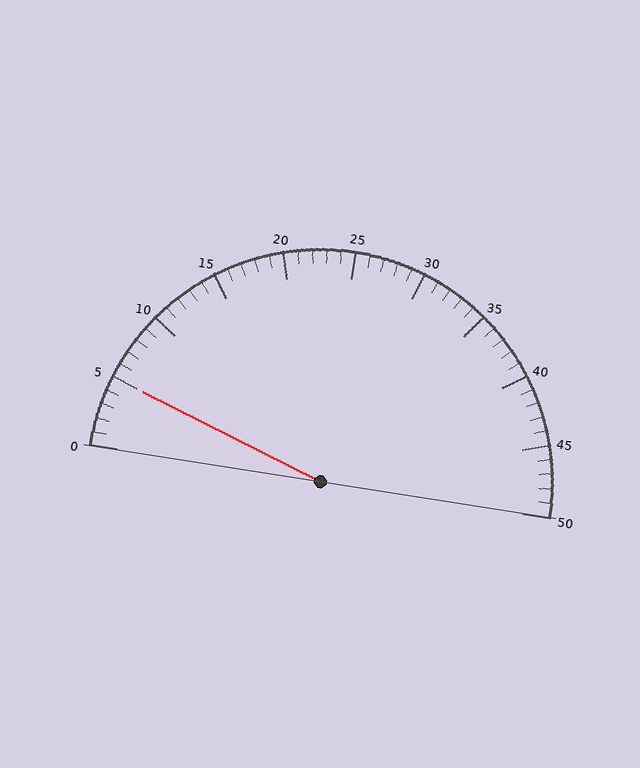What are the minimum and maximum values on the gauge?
The gauge ranges from 0 to 50.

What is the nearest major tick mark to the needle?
The nearest major tick mark is 5.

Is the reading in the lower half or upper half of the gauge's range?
The reading is in the lower half of the range (0 to 50).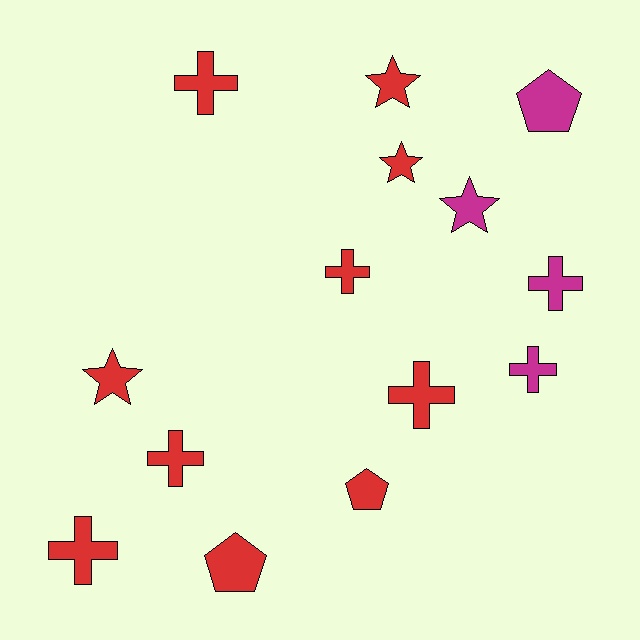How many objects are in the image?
There are 14 objects.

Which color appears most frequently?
Red, with 10 objects.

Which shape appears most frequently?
Cross, with 7 objects.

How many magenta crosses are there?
There are 2 magenta crosses.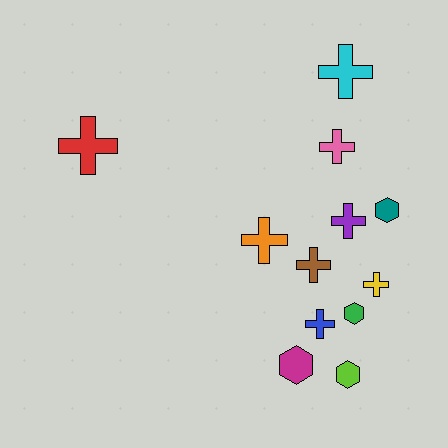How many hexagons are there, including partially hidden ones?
There are 4 hexagons.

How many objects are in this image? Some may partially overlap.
There are 12 objects.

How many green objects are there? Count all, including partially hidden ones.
There is 1 green object.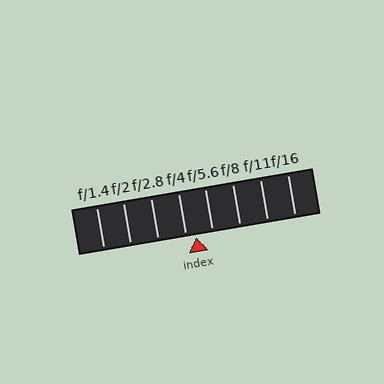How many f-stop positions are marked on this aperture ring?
There are 8 f-stop positions marked.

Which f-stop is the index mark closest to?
The index mark is closest to f/4.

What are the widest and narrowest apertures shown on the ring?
The widest aperture shown is f/1.4 and the narrowest is f/16.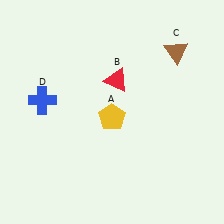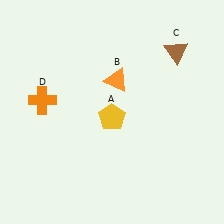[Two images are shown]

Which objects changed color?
B changed from red to orange. D changed from blue to orange.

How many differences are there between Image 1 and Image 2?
There are 2 differences between the two images.